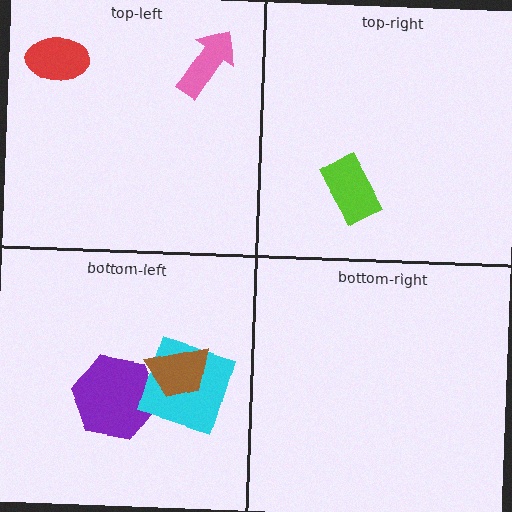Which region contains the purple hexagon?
The bottom-left region.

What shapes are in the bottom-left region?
The purple hexagon, the cyan square, the brown trapezoid.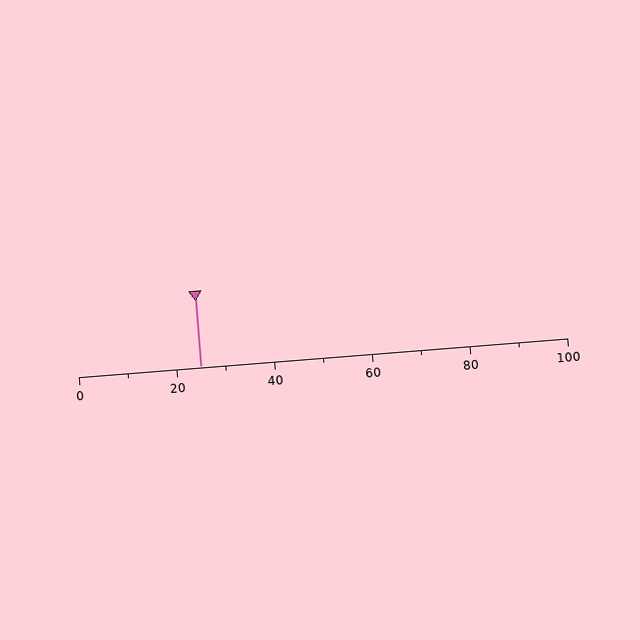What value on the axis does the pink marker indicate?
The marker indicates approximately 25.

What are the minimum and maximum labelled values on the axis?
The axis runs from 0 to 100.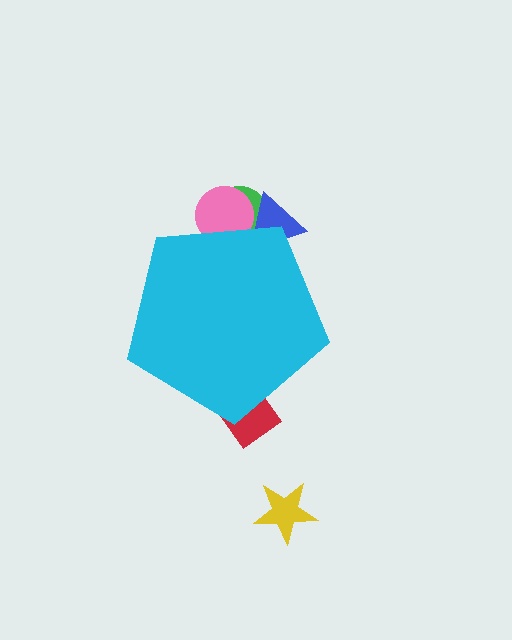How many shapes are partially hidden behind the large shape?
5 shapes are partially hidden.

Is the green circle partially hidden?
Yes, the green circle is partially hidden behind the cyan pentagon.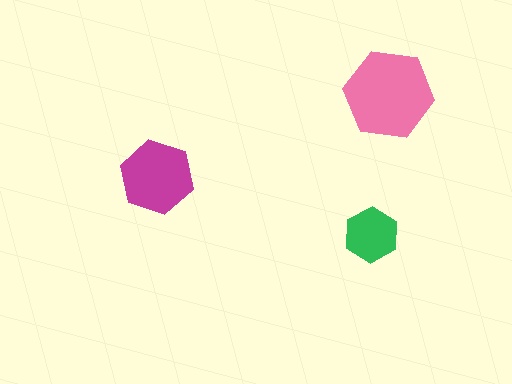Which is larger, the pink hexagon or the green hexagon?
The pink one.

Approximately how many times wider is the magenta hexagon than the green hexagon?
About 1.5 times wider.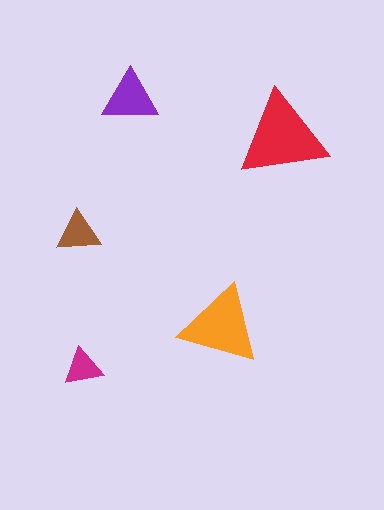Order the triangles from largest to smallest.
the red one, the orange one, the purple one, the brown one, the magenta one.